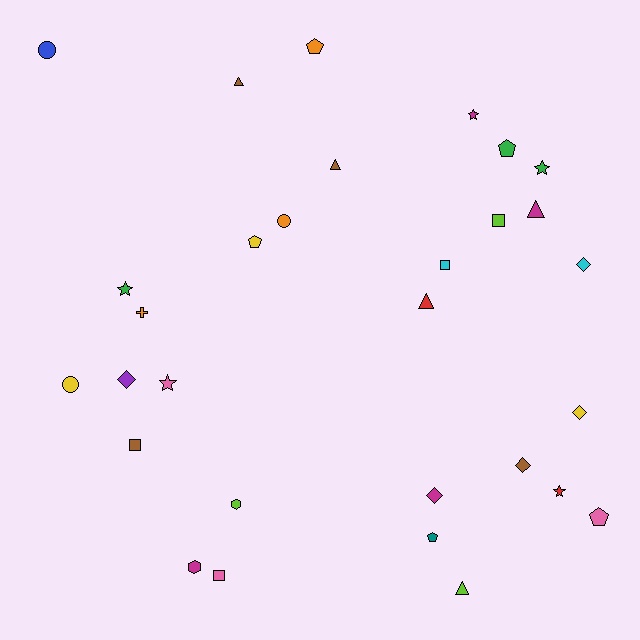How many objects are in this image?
There are 30 objects.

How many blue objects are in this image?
There is 1 blue object.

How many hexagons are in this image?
There are 2 hexagons.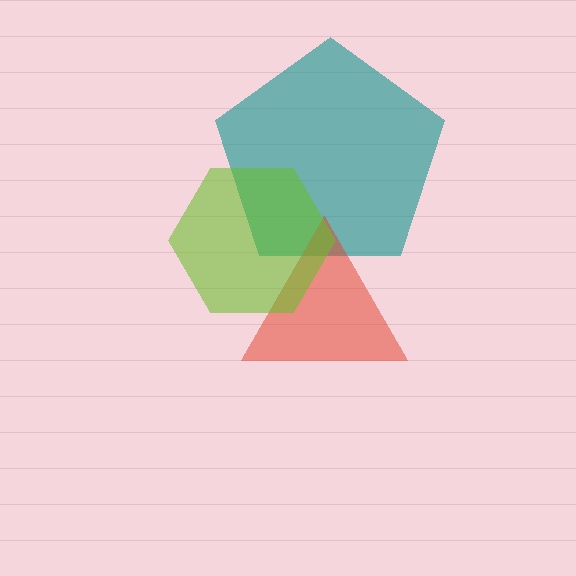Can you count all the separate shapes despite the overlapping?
Yes, there are 3 separate shapes.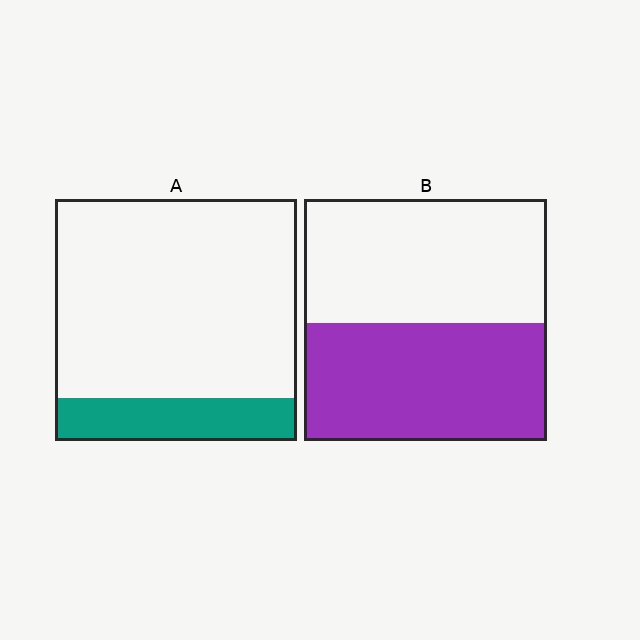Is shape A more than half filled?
No.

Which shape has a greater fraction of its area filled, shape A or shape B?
Shape B.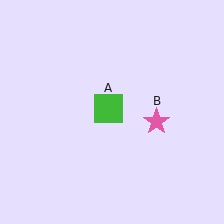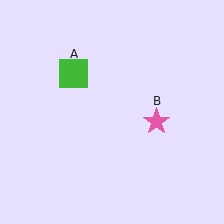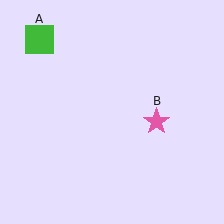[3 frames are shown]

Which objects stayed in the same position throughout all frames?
Pink star (object B) remained stationary.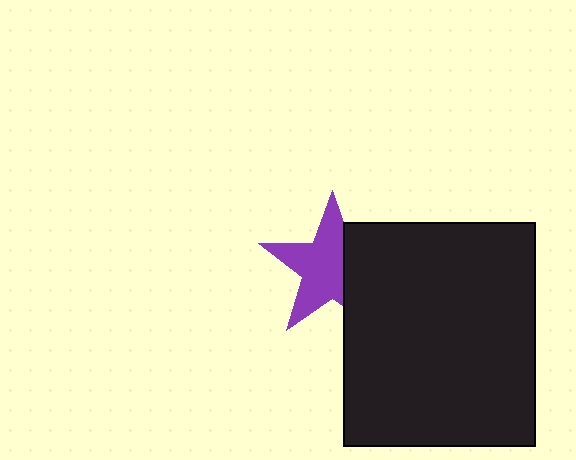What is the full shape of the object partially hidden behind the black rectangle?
The partially hidden object is a purple star.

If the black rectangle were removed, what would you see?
You would see the complete purple star.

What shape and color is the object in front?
The object in front is a black rectangle.